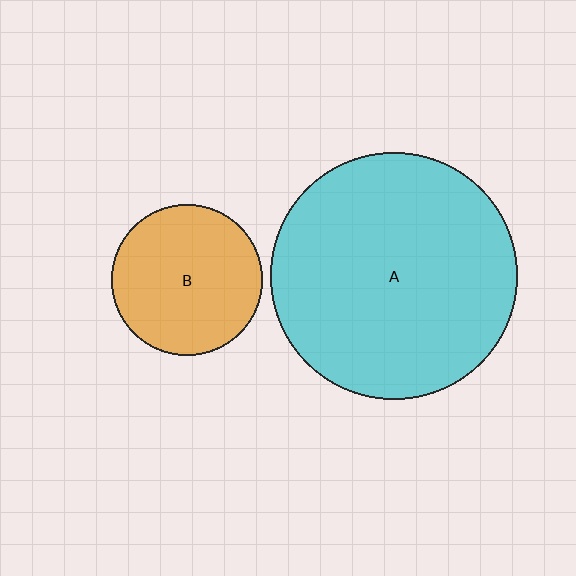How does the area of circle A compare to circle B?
Approximately 2.7 times.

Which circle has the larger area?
Circle A (cyan).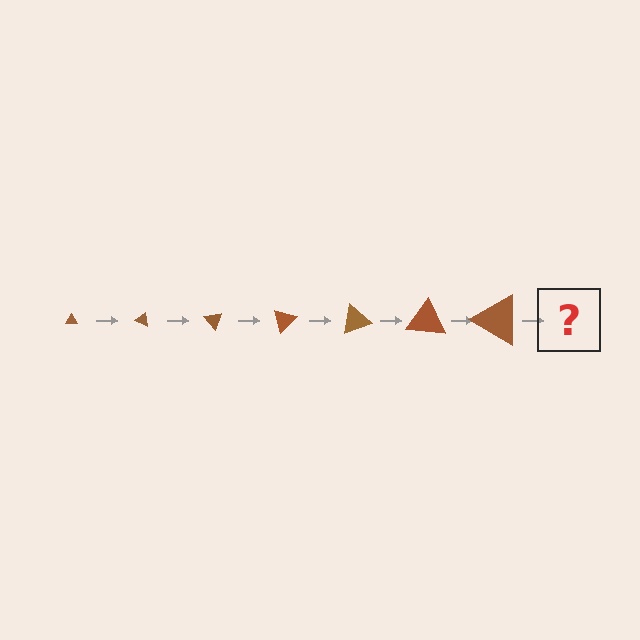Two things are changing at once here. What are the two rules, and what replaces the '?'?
The two rules are that the triangle grows larger each step and it rotates 25 degrees each step. The '?' should be a triangle, larger than the previous one and rotated 175 degrees from the start.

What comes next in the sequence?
The next element should be a triangle, larger than the previous one and rotated 175 degrees from the start.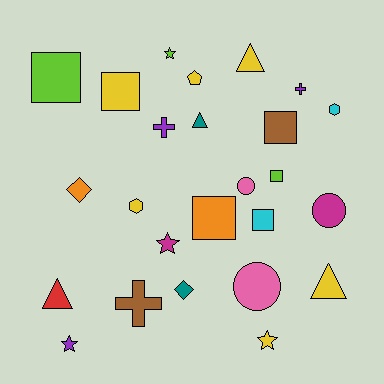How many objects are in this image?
There are 25 objects.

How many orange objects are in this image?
There are 2 orange objects.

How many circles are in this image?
There are 3 circles.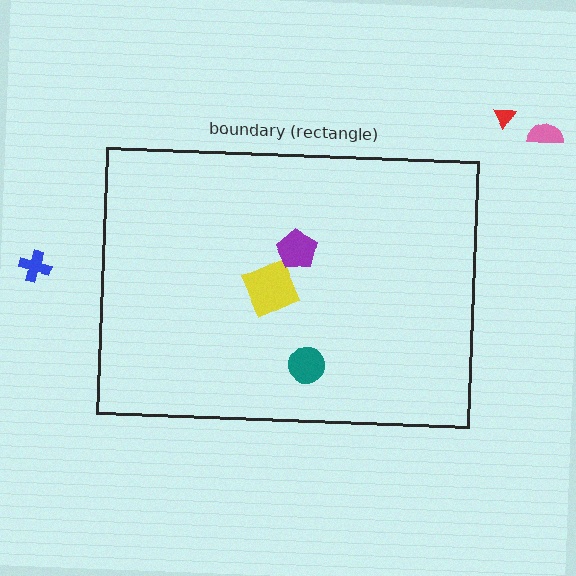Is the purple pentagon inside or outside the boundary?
Inside.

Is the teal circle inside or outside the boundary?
Inside.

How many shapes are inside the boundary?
3 inside, 3 outside.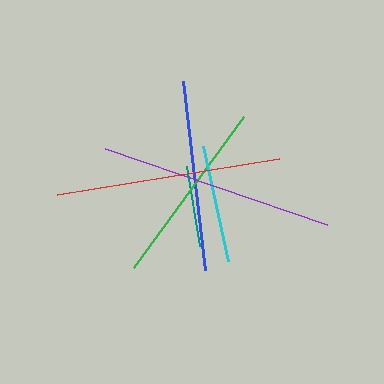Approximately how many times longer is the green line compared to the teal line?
The green line is approximately 2.3 times the length of the teal line.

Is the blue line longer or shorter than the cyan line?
The blue line is longer than the cyan line.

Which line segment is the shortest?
The teal line is the shortest at approximately 81 pixels.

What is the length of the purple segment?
The purple segment is approximately 235 pixels long.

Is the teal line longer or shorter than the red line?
The red line is longer than the teal line.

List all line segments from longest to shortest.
From longest to shortest: purple, red, blue, green, cyan, teal.